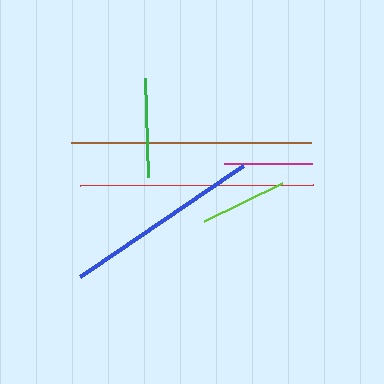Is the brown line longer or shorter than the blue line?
The brown line is longer than the blue line.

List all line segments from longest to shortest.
From longest to shortest: brown, red, blue, green, magenta, lime.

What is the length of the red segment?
The red segment is approximately 232 pixels long.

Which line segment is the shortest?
The lime line is the shortest at approximately 87 pixels.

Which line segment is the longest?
The brown line is the longest at approximately 240 pixels.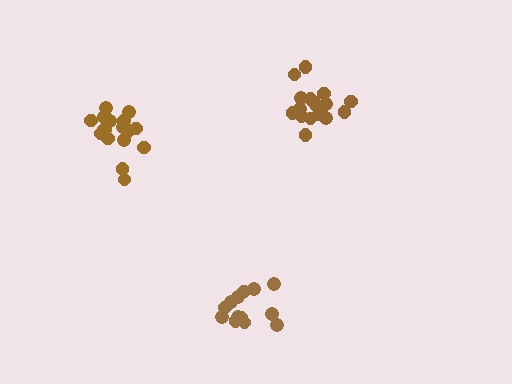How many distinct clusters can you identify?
There are 3 distinct clusters.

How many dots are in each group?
Group 1: 17 dots, Group 2: 19 dots, Group 3: 13 dots (49 total).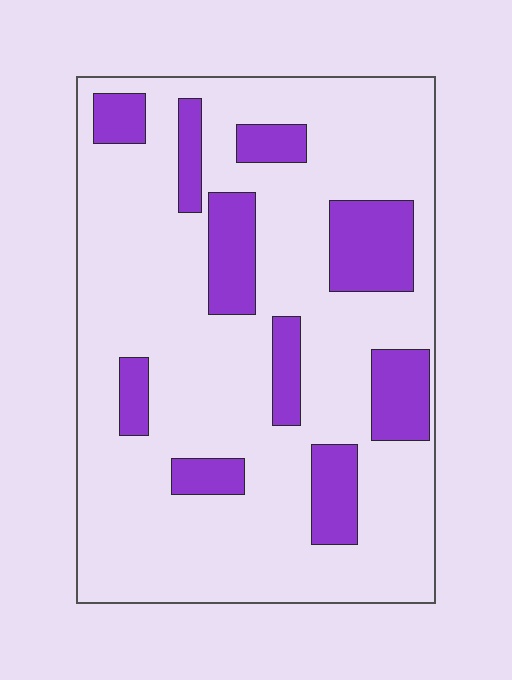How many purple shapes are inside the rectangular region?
10.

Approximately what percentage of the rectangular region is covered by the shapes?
Approximately 20%.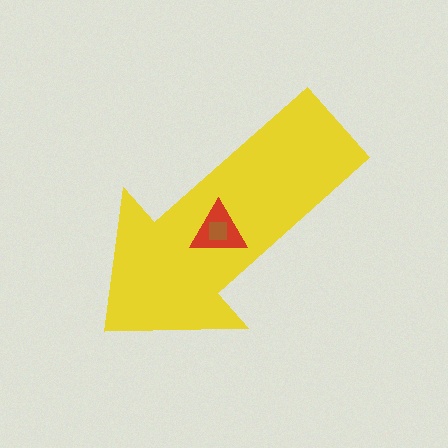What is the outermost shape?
The yellow arrow.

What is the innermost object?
The brown square.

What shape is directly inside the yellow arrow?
The red triangle.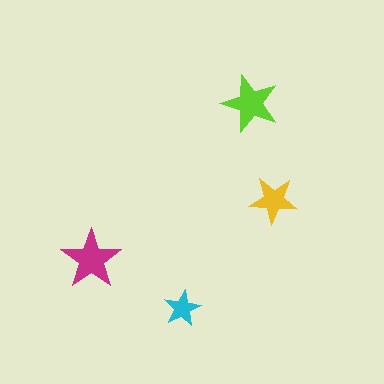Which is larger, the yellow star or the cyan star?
The yellow one.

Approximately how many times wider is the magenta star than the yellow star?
About 1.5 times wider.